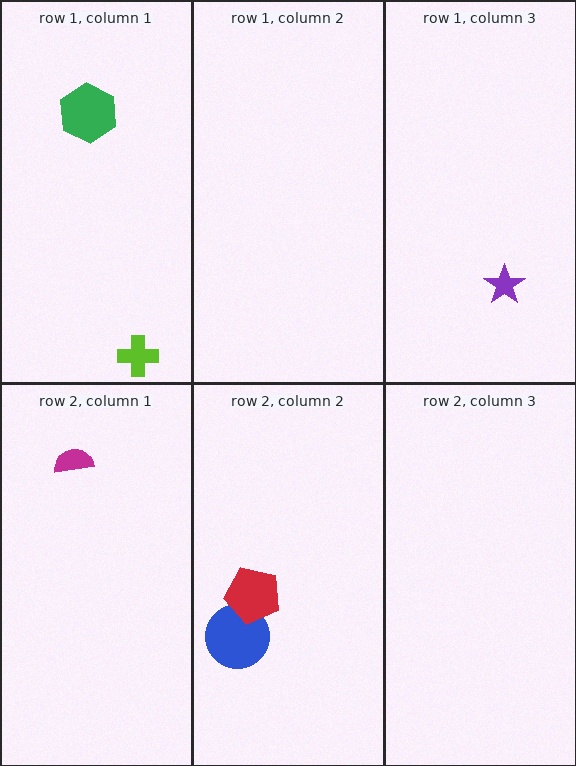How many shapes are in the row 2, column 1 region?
1.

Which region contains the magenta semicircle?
The row 2, column 1 region.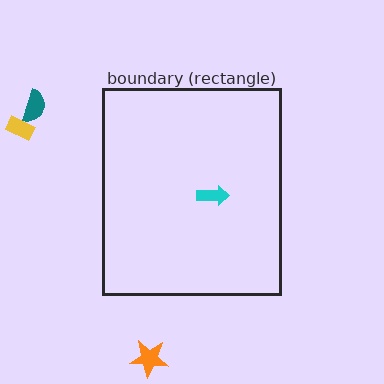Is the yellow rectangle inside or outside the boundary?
Outside.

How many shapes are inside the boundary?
1 inside, 3 outside.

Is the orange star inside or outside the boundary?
Outside.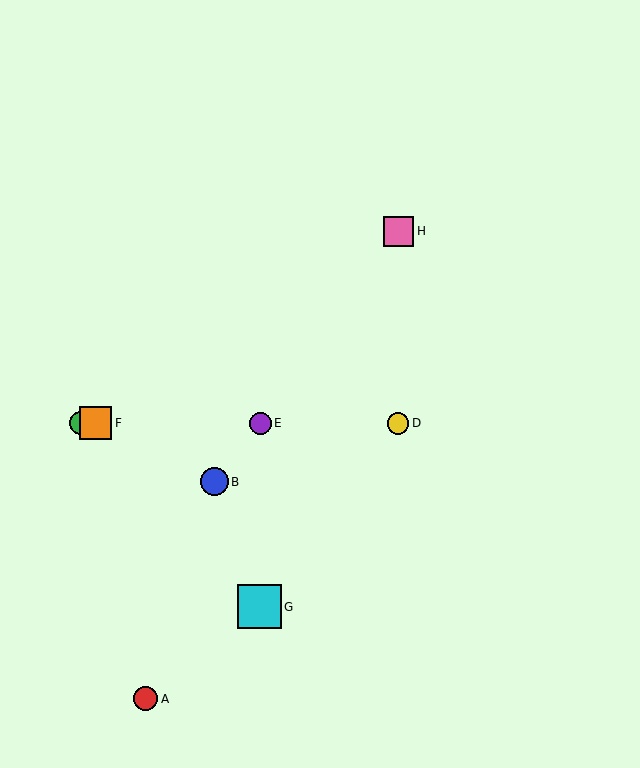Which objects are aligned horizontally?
Objects C, D, E, F are aligned horizontally.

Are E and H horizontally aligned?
No, E is at y≈423 and H is at y≈231.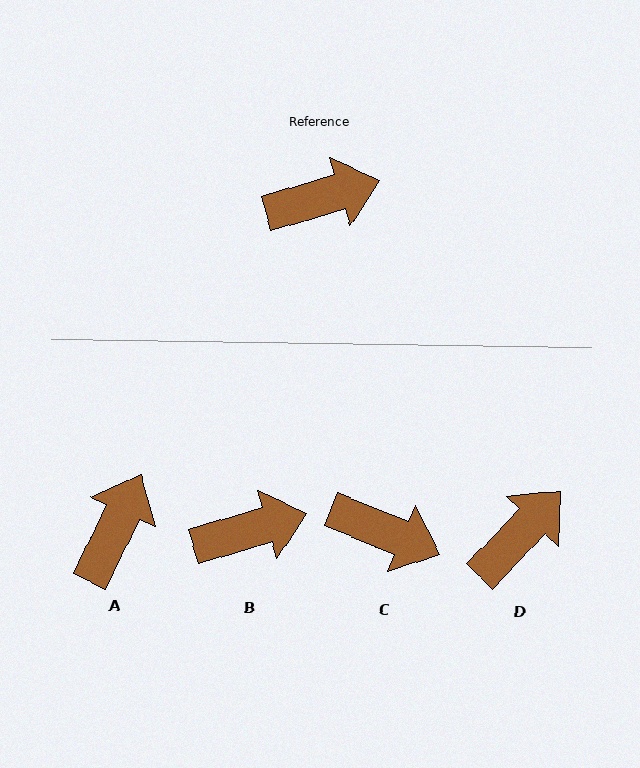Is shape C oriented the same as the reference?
No, it is off by about 39 degrees.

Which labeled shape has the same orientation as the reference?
B.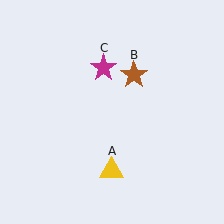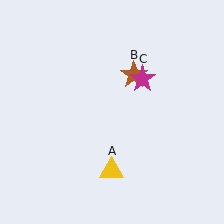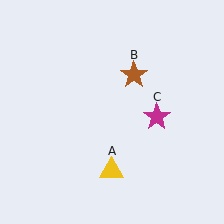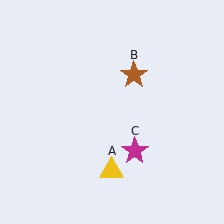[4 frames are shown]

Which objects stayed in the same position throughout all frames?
Yellow triangle (object A) and brown star (object B) remained stationary.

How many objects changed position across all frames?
1 object changed position: magenta star (object C).